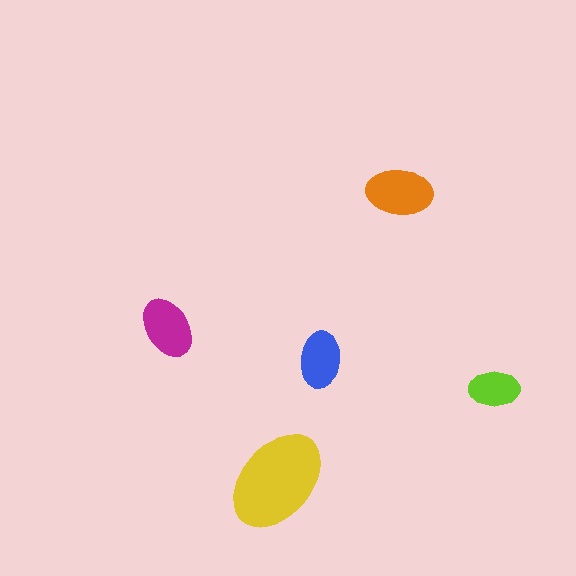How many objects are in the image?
There are 5 objects in the image.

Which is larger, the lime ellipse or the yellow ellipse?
The yellow one.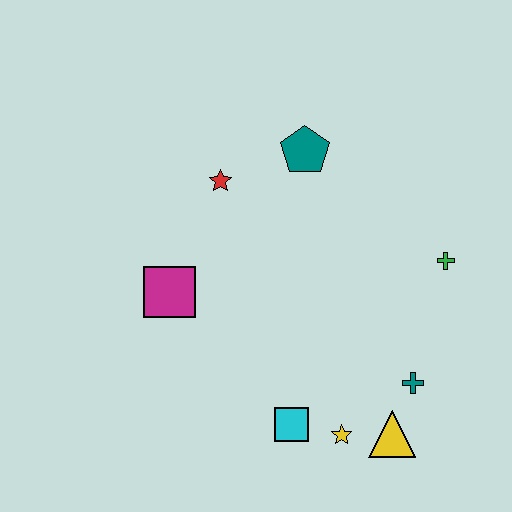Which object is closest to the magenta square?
The red star is closest to the magenta square.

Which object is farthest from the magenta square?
The green cross is farthest from the magenta square.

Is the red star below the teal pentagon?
Yes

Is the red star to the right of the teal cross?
No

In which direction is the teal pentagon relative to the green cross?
The teal pentagon is to the left of the green cross.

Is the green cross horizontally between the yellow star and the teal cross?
No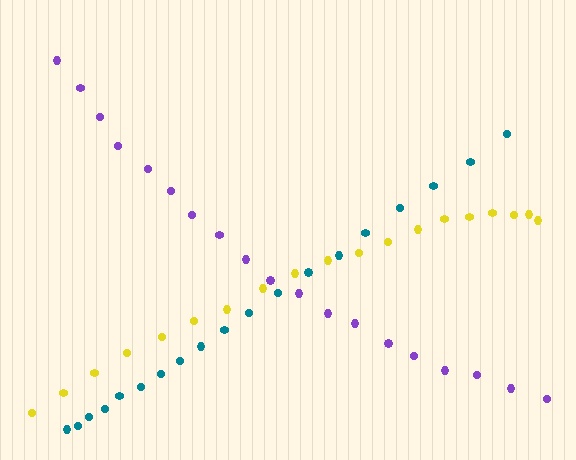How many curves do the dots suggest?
There are 3 distinct paths.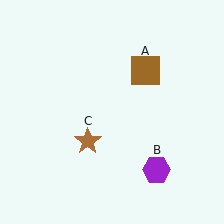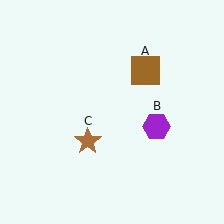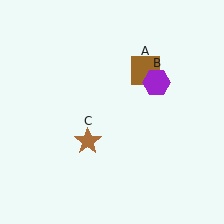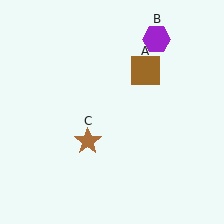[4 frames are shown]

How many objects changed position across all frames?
1 object changed position: purple hexagon (object B).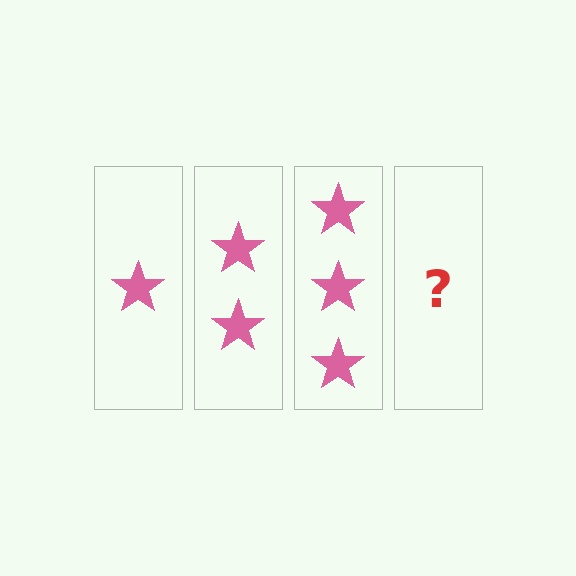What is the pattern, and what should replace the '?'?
The pattern is that each step adds one more star. The '?' should be 4 stars.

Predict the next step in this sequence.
The next step is 4 stars.